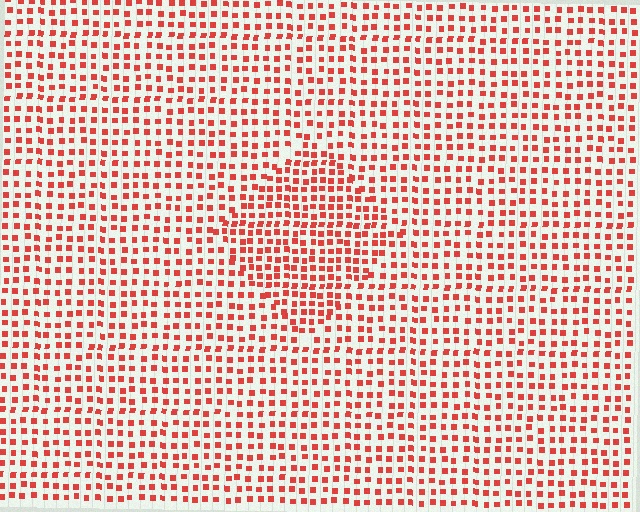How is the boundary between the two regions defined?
The boundary is defined by a change in element density (approximately 1.5x ratio). All elements are the same color, size, and shape.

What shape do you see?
I see a diamond.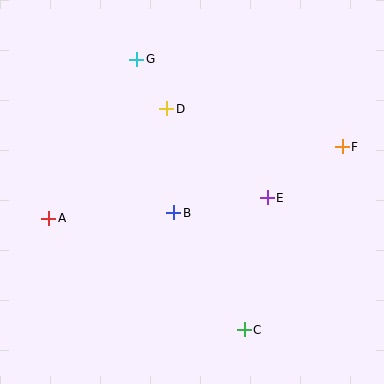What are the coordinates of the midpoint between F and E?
The midpoint between F and E is at (305, 172).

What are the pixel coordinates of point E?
Point E is at (267, 198).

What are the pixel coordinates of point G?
Point G is at (137, 59).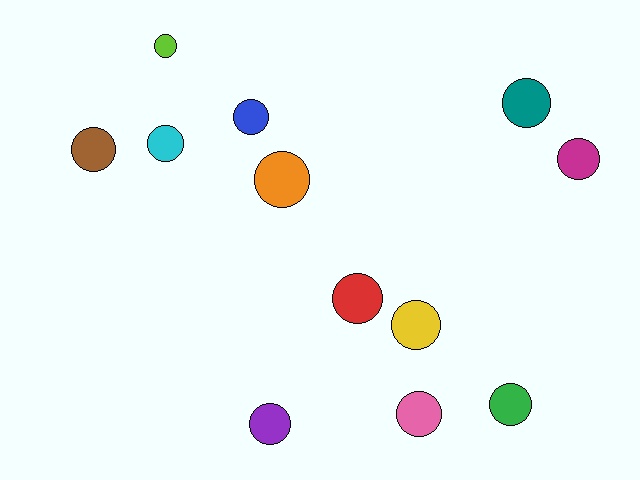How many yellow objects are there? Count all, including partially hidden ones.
There is 1 yellow object.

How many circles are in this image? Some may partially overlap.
There are 12 circles.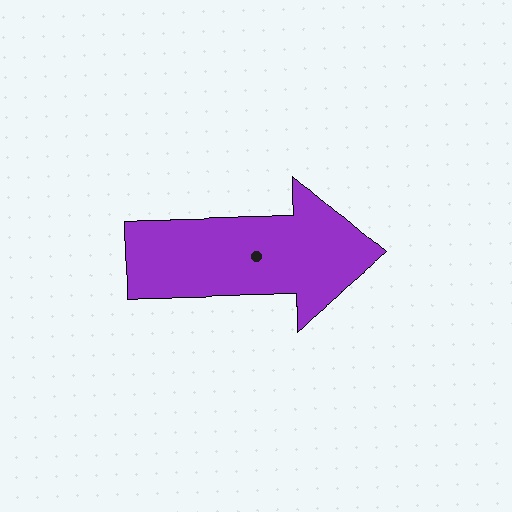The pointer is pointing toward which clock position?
Roughly 3 o'clock.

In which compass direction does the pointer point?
East.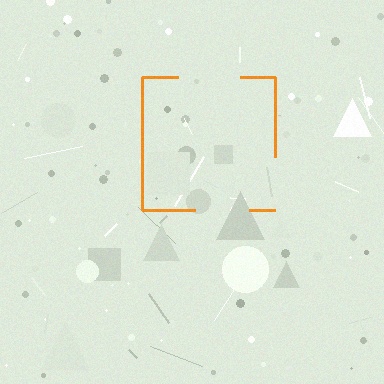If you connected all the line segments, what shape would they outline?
They would outline a square.